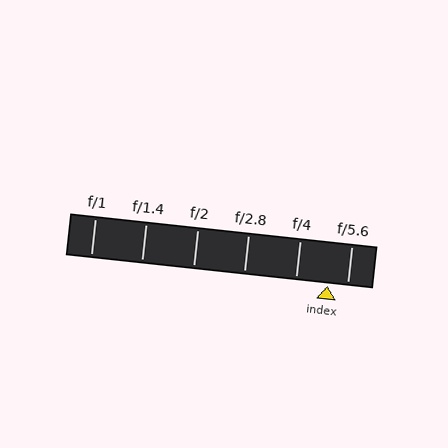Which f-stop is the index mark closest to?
The index mark is closest to f/5.6.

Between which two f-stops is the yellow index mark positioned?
The index mark is between f/4 and f/5.6.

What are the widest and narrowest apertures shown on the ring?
The widest aperture shown is f/1 and the narrowest is f/5.6.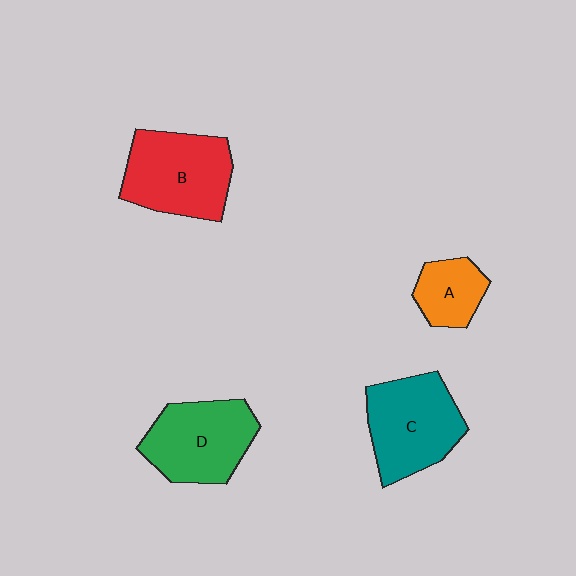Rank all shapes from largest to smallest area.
From largest to smallest: B (red), C (teal), D (green), A (orange).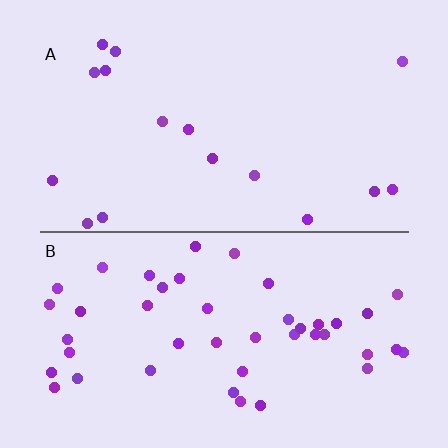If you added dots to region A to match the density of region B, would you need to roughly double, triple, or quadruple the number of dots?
Approximately triple.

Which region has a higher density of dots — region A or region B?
B (the bottom).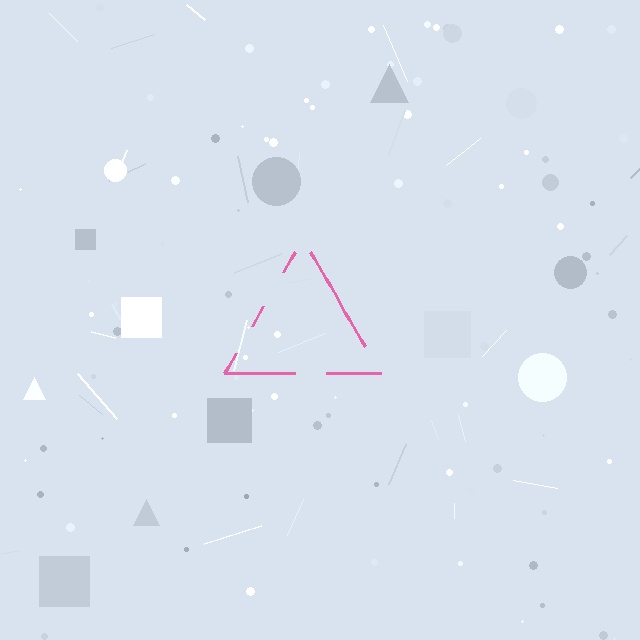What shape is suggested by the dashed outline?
The dashed outline suggests a triangle.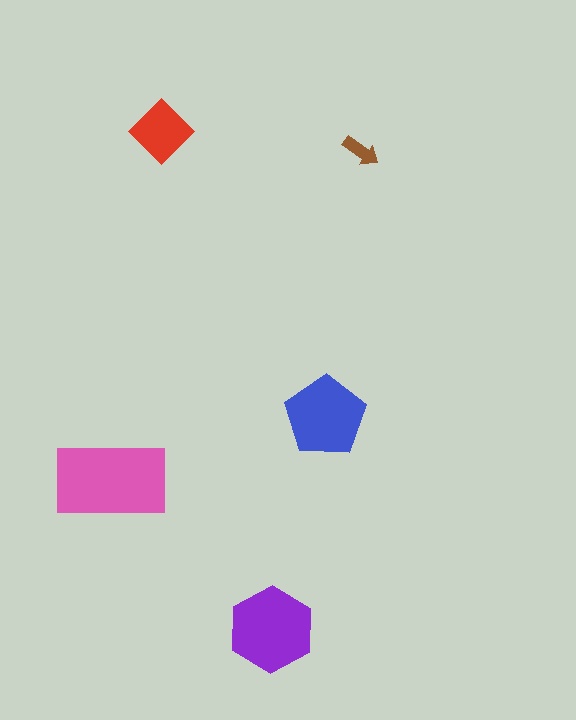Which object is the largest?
The pink rectangle.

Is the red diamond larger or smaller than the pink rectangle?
Smaller.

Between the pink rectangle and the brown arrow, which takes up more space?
The pink rectangle.